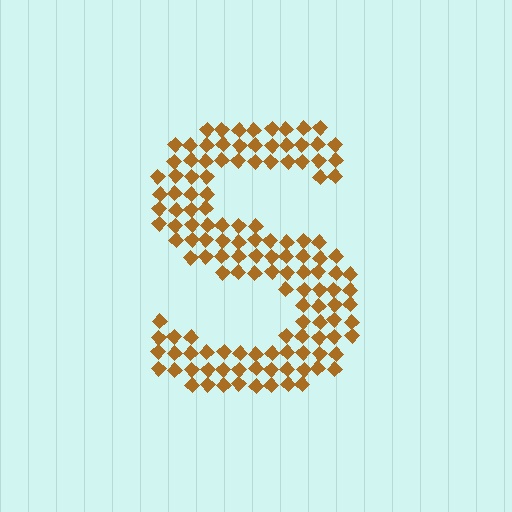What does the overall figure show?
The overall figure shows the letter S.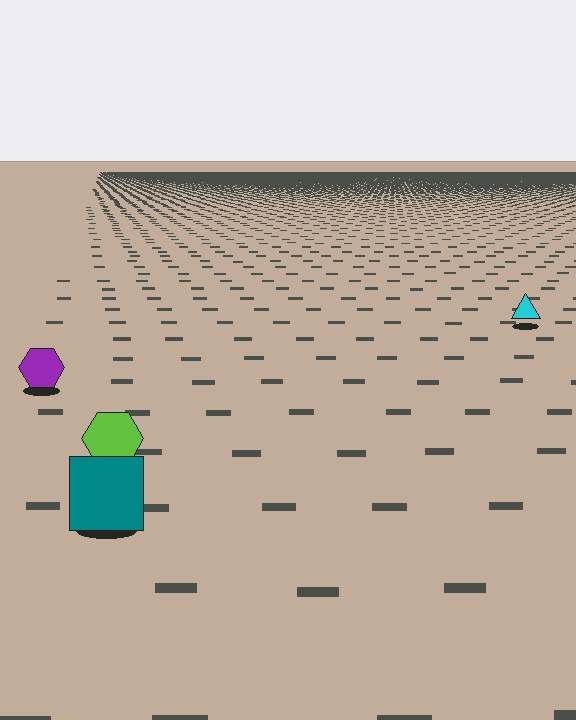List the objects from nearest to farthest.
From nearest to farthest: the teal square, the lime hexagon, the purple hexagon, the cyan triangle.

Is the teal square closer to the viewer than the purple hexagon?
Yes. The teal square is closer — you can tell from the texture gradient: the ground texture is coarser near it.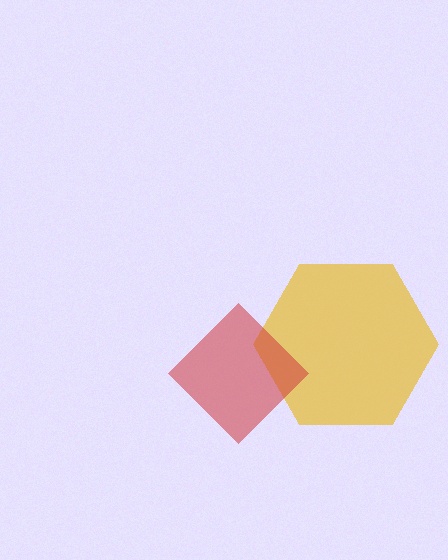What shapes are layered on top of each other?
The layered shapes are: a yellow hexagon, a red diamond.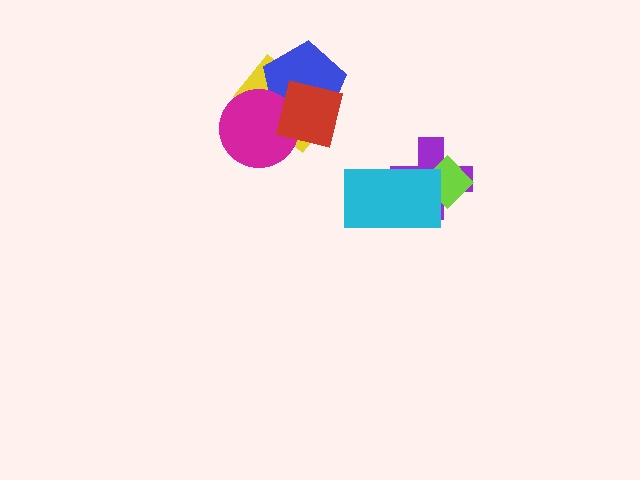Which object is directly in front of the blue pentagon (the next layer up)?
The magenta circle is directly in front of the blue pentagon.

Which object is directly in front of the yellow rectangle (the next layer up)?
The blue pentagon is directly in front of the yellow rectangle.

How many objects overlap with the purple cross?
2 objects overlap with the purple cross.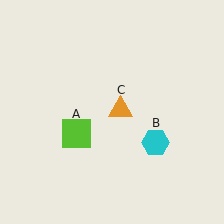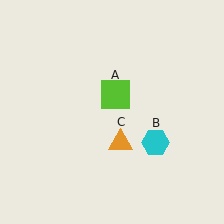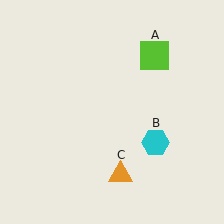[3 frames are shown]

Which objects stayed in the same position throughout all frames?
Cyan hexagon (object B) remained stationary.